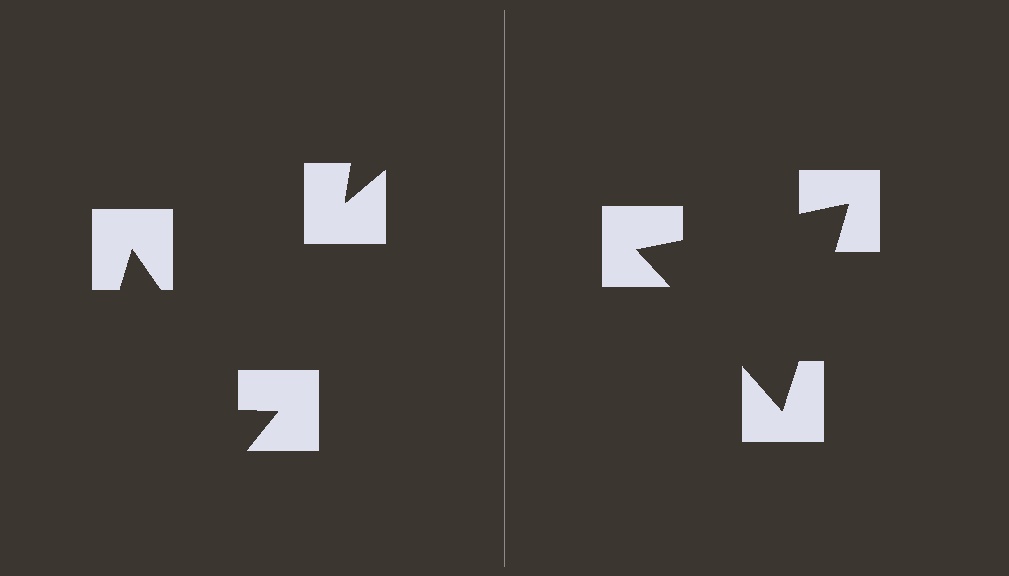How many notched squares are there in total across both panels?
6 — 3 on each side.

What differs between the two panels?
The notched squares are positioned identically on both sides; only the wedge orientations differ. On the right they align to a triangle; on the left they are misaligned.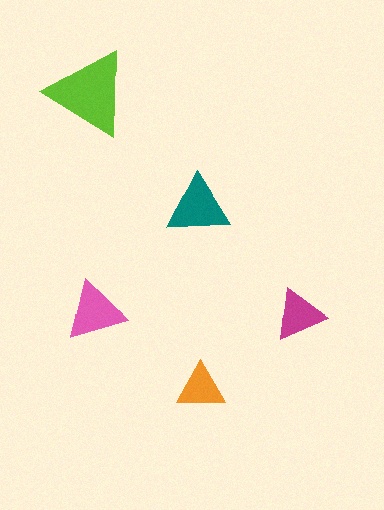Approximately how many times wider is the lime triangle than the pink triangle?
About 1.5 times wider.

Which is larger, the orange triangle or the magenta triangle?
The magenta one.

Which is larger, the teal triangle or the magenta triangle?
The teal one.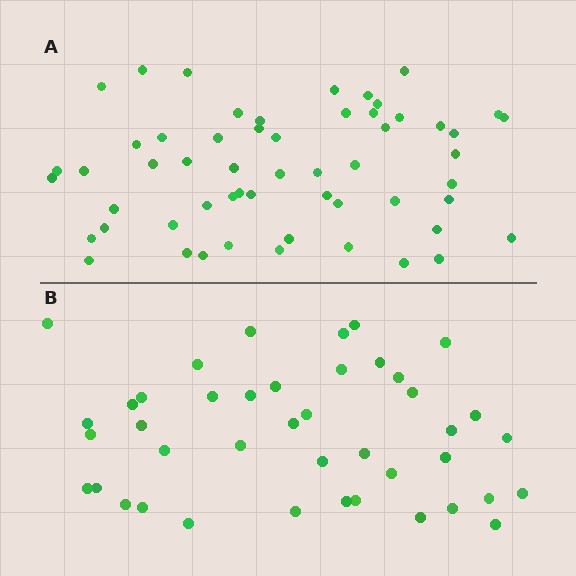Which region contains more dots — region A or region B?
Region A (the top region) has more dots.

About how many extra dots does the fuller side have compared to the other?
Region A has approximately 15 more dots than region B.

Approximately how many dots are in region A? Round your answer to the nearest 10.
About 60 dots. (The exact count is 56, which rounds to 60.)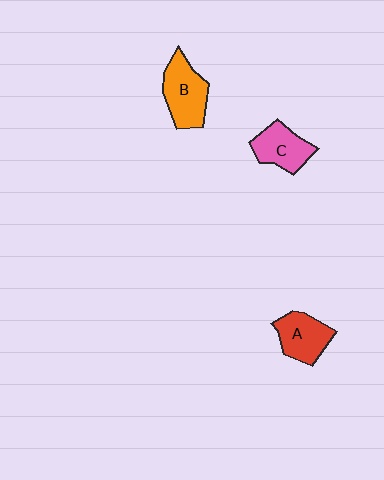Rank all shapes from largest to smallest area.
From largest to smallest: B (orange), A (red), C (pink).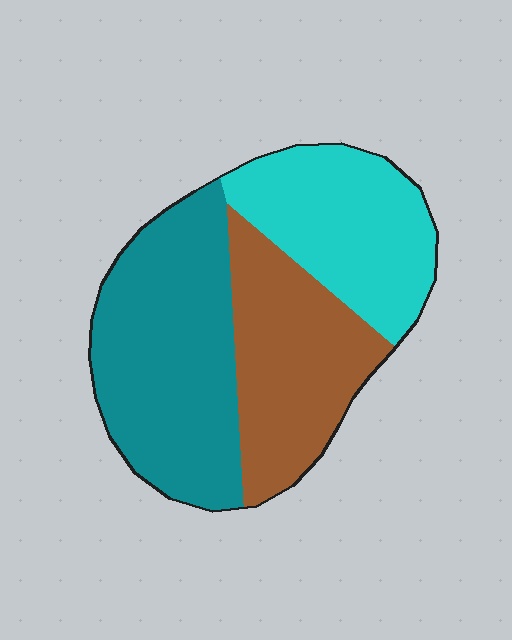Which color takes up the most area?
Teal, at roughly 40%.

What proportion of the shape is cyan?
Cyan covers roughly 30% of the shape.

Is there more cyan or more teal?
Teal.